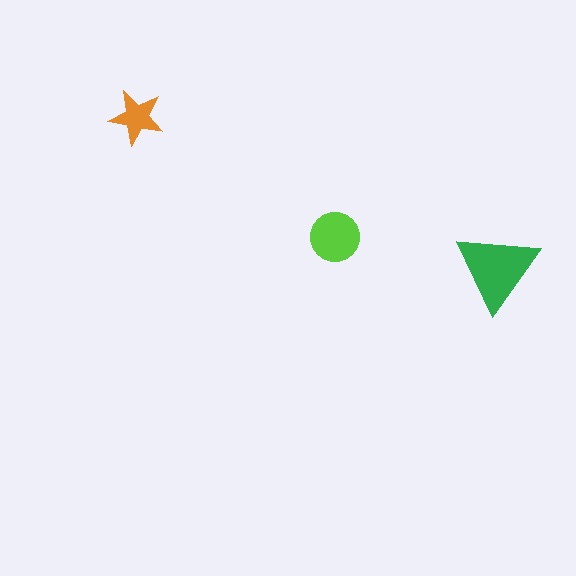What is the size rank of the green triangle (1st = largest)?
1st.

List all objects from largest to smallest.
The green triangle, the lime circle, the orange star.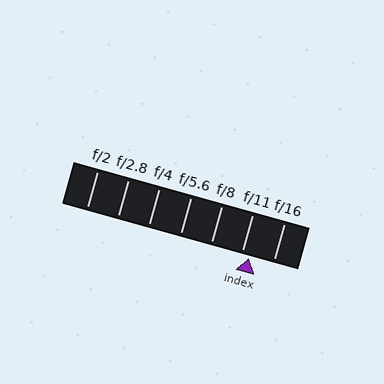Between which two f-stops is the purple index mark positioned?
The index mark is between f/11 and f/16.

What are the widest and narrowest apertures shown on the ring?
The widest aperture shown is f/2 and the narrowest is f/16.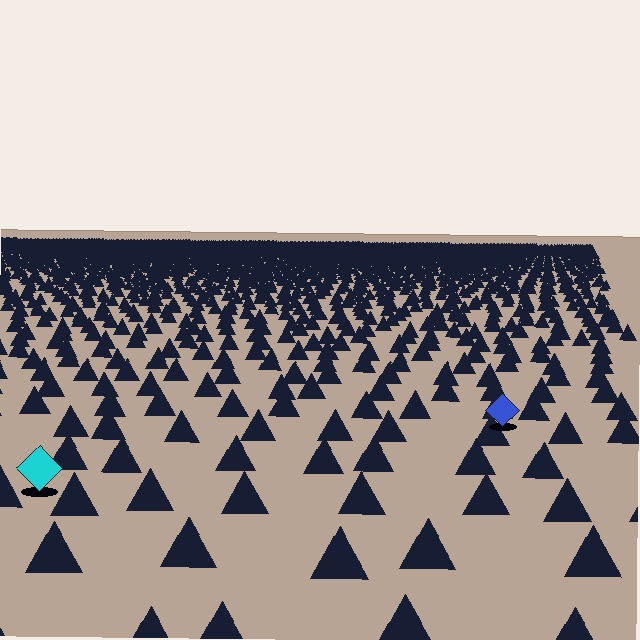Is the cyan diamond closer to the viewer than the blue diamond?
Yes. The cyan diamond is closer — you can tell from the texture gradient: the ground texture is coarser near it.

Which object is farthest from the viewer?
The blue diamond is farthest from the viewer. It appears smaller and the ground texture around it is denser.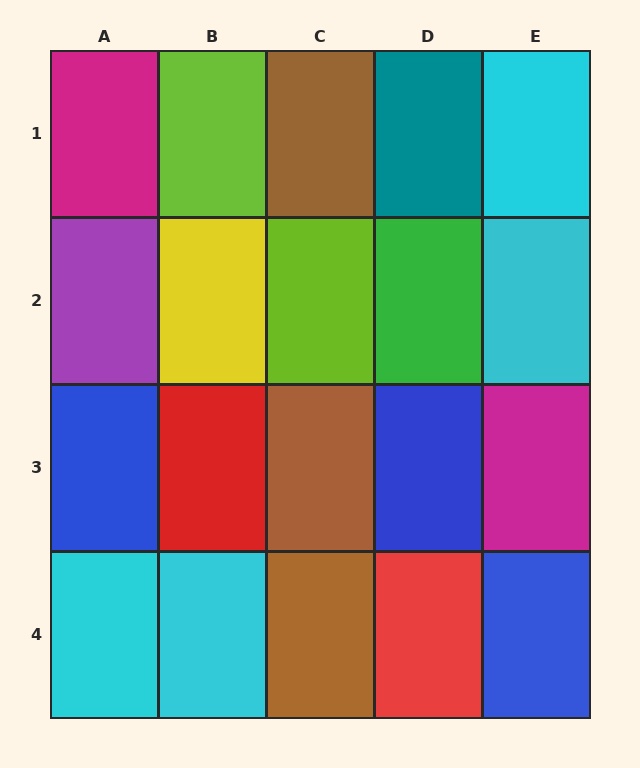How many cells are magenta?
2 cells are magenta.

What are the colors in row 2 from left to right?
Purple, yellow, lime, green, cyan.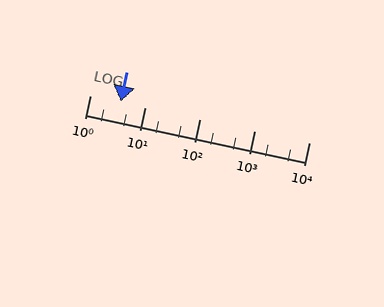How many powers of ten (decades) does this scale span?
The scale spans 4 decades, from 1 to 10000.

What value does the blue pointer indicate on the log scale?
The pointer indicates approximately 3.7.